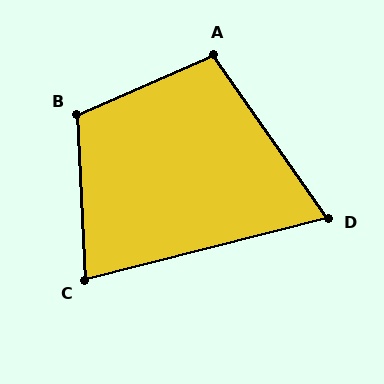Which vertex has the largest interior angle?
B, at approximately 111 degrees.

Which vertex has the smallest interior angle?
D, at approximately 69 degrees.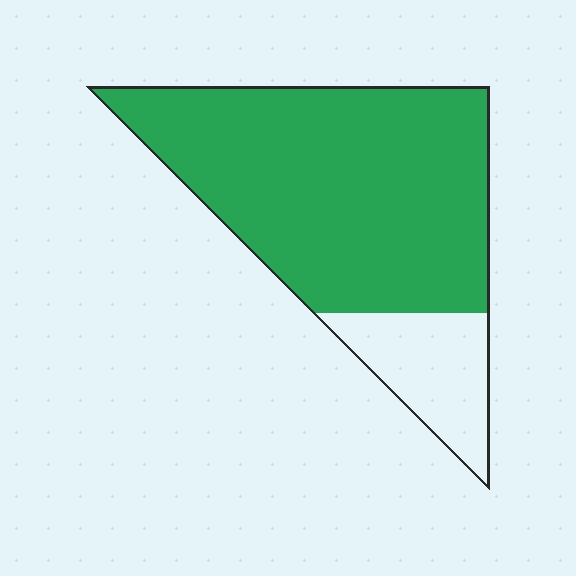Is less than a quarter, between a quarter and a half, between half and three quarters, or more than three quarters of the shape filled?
More than three quarters.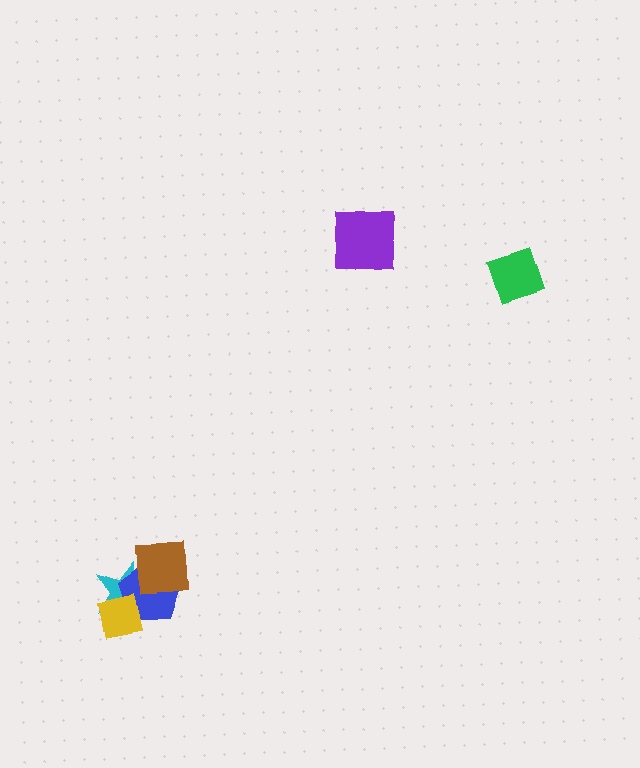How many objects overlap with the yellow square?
2 objects overlap with the yellow square.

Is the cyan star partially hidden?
Yes, it is partially covered by another shape.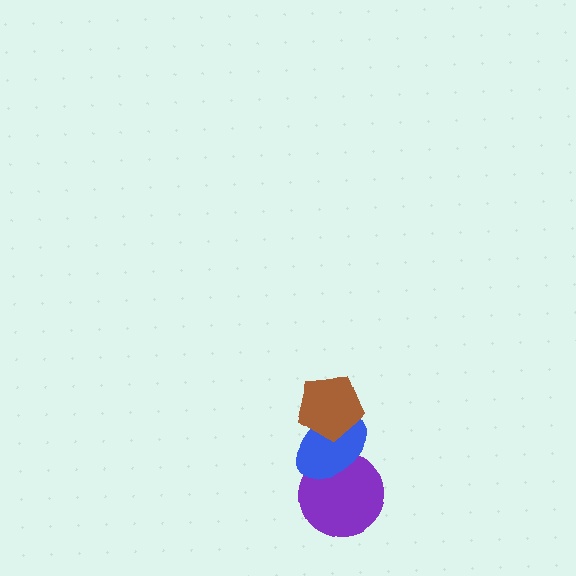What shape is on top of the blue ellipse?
The brown pentagon is on top of the blue ellipse.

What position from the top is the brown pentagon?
The brown pentagon is 1st from the top.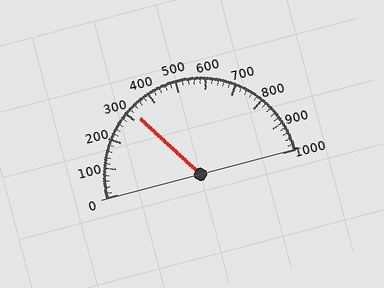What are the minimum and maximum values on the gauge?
The gauge ranges from 0 to 1000.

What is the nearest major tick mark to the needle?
The nearest major tick mark is 300.